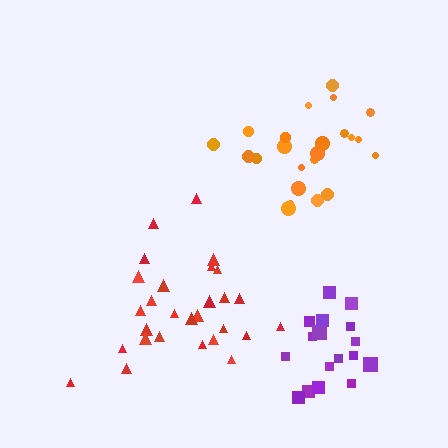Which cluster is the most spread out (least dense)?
Red.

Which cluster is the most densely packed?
Orange.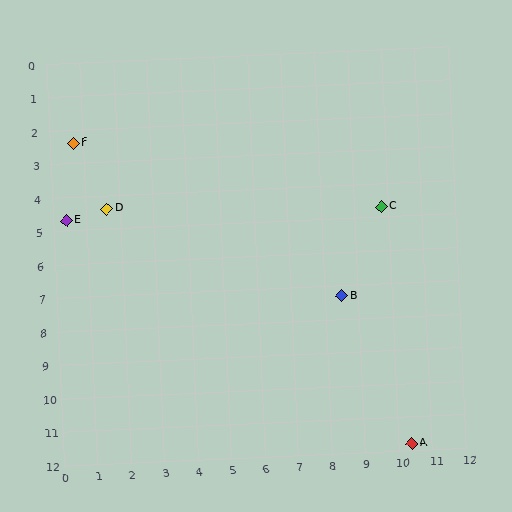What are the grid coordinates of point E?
Point E is at approximately (0.4, 4.7).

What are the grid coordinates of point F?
Point F is at approximately (0.7, 2.4).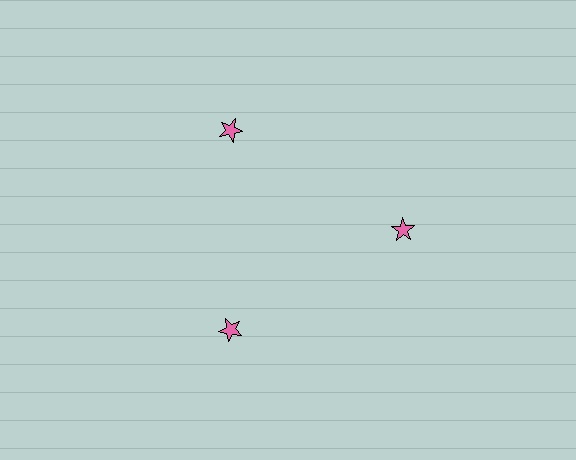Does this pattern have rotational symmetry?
Yes, this pattern has 3-fold rotational symmetry. It looks the same after rotating 120 degrees around the center.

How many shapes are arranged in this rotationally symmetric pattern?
There are 3 shapes, arranged in 3 groups of 1.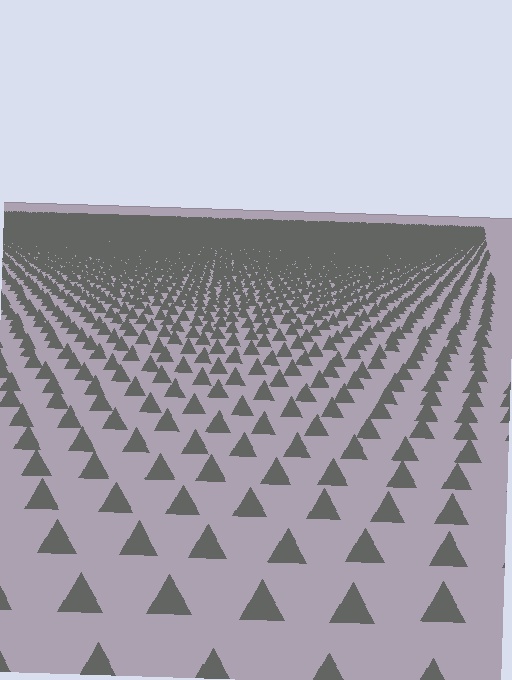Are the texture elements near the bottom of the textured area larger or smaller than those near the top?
Larger. Near the bottom, elements are closer to the viewer and appear at a bigger on-screen size.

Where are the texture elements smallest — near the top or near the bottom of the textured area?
Near the top.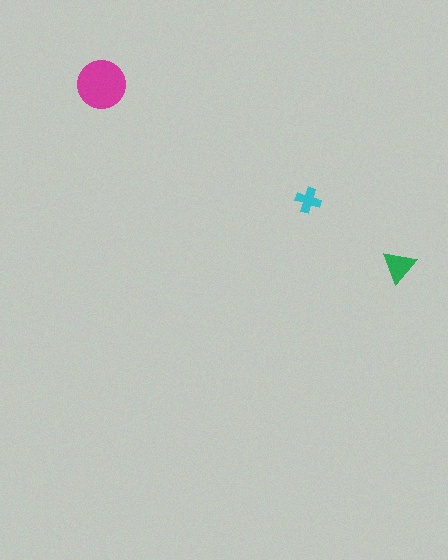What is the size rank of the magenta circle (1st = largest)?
1st.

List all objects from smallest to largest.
The cyan cross, the green triangle, the magenta circle.